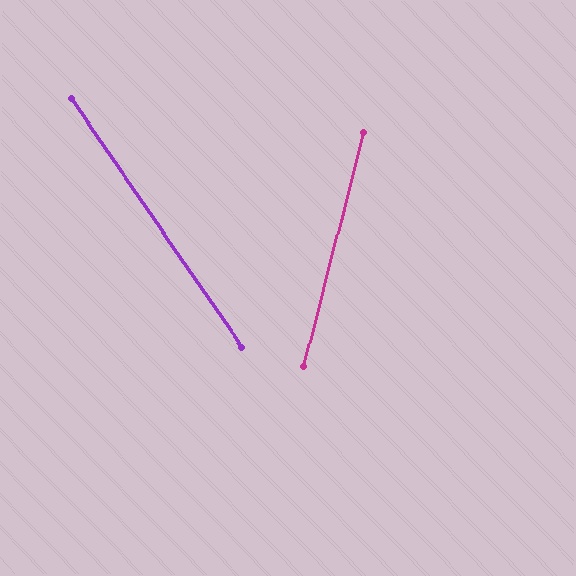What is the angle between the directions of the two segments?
Approximately 49 degrees.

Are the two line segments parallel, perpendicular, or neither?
Neither parallel nor perpendicular — they differ by about 49°.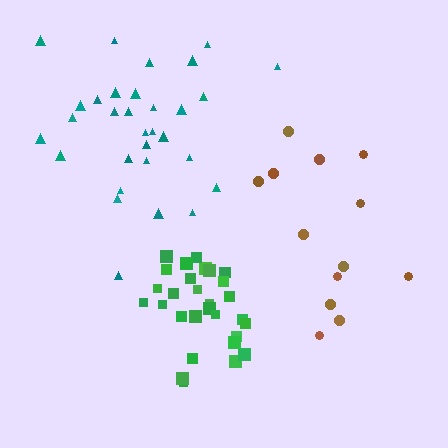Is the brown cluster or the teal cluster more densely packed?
Teal.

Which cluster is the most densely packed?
Green.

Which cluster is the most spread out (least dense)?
Brown.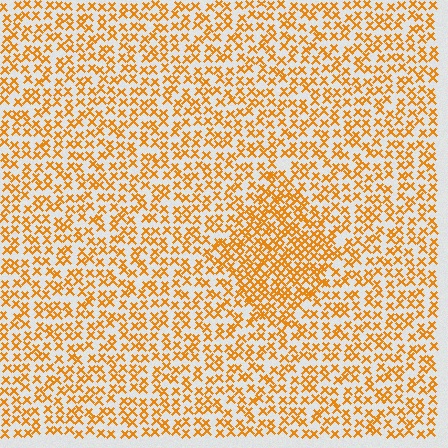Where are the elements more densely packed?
The elements are more densely packed inside the diamond boundary.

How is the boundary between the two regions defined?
The boundary is defined by a change in element density (approximately 1.7x ratio). All elements are the same color, size, and shape.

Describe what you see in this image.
The image contains small orange elements arranged at two different densities. A diamond-shaped region is visible where the elements are more densely packed than the surrounding area.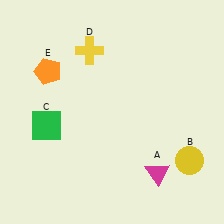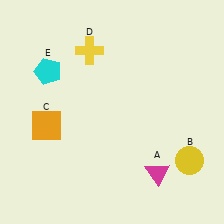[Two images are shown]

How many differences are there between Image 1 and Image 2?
There are 2 differences between the two images.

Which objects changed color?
C changed from green to orange. E changed from orange to cyan.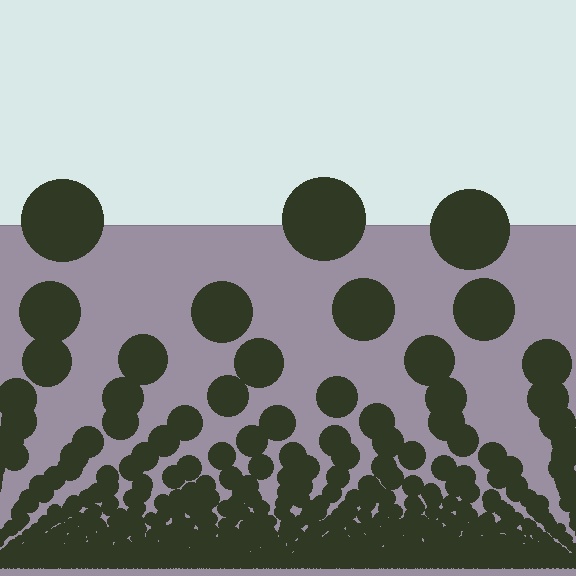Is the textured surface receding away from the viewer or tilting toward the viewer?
The surface appears to tilt toward the viewer. Texture elements get larger and sparser toward the top.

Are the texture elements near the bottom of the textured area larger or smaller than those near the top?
Smaller. The gradient is inverted — elements near the bottom are smaller and denser.